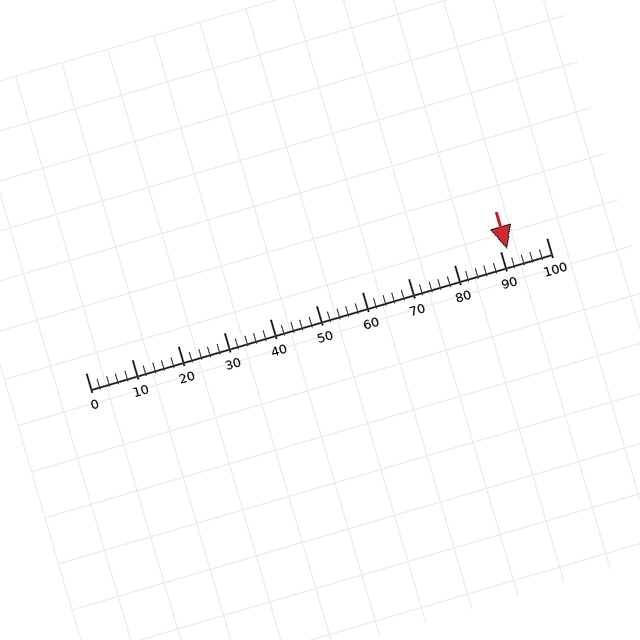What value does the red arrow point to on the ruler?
The red arrow points to approximately 92.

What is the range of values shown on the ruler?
The ruler shows values from 0 to 100.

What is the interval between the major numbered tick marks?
The major tick marks are spaced 10 units apart.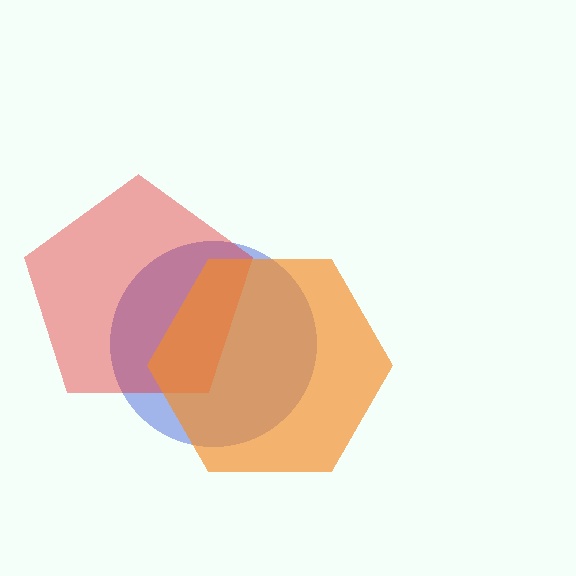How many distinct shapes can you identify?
There are 3 distinct shapes: a blue circle, a red pentagon, an orange hexagon.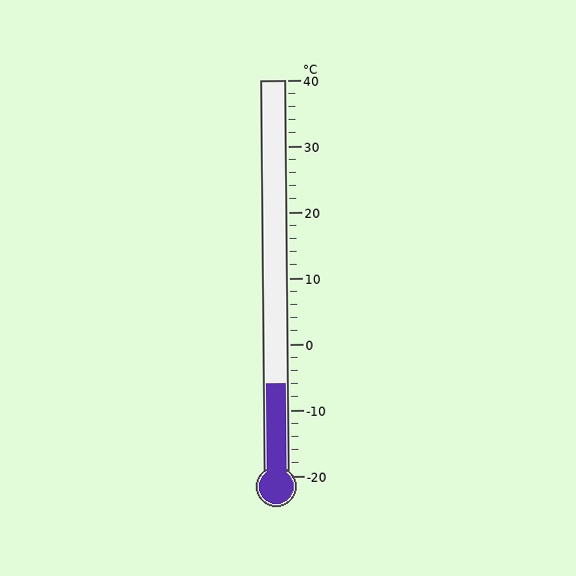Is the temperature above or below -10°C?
The temperature is above -10°C.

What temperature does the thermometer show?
The thermometer shows approximately -6°C.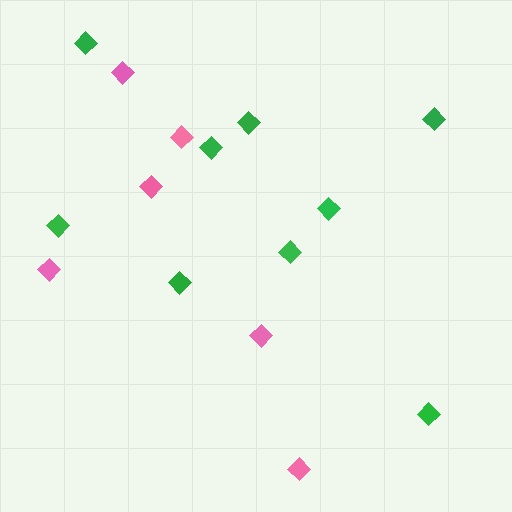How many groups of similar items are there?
There are 2 groups: one group of pink diamonds (6) and one group of green diamonds (9).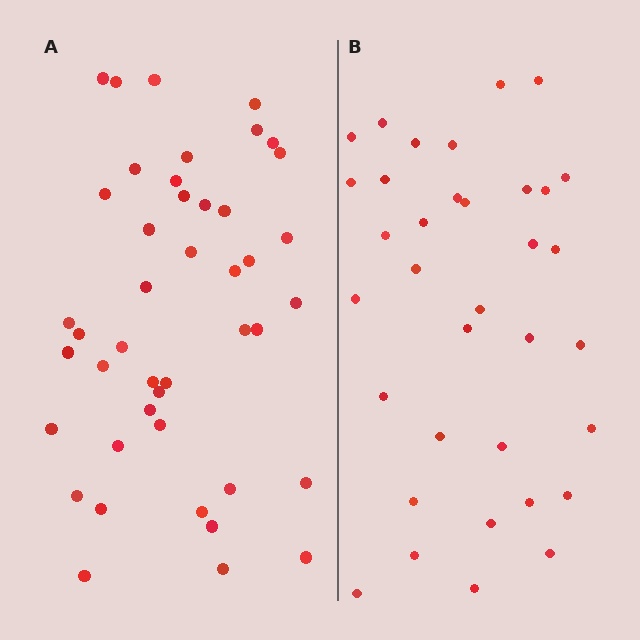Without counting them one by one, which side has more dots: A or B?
Region A (the left region) has more dots.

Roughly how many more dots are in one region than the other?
Region A has roughly 8 or so more dots than region B.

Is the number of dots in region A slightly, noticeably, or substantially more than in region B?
Region A has noticeably more, but not dramatically so. The ratio is roughly 1.3 to 1.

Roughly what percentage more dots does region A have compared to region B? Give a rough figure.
About 25% more.